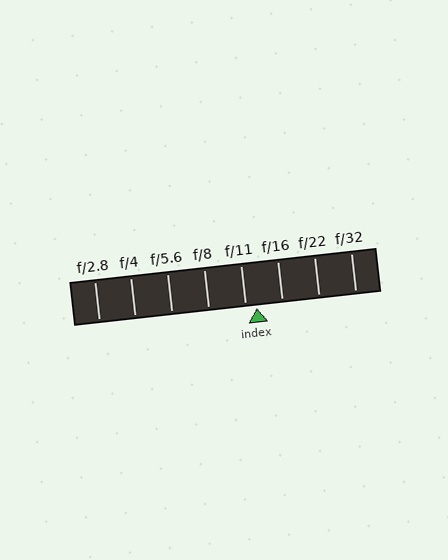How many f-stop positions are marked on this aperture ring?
There are 8 f-stop positions marked.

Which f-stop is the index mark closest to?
The index mark is closest to f/11.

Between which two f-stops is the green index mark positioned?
The index mark is between f/11 and f/16.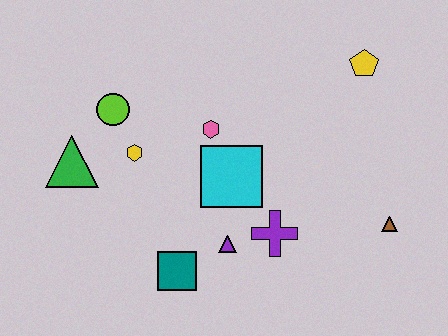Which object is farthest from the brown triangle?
The green triangle is farthest from the brown triangle.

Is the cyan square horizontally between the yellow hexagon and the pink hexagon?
No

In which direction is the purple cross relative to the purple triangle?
The purple cross is to the right of the purple triangle.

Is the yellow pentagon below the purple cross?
No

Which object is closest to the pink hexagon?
The cyan square is closest to the pink hexagon.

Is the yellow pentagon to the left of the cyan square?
No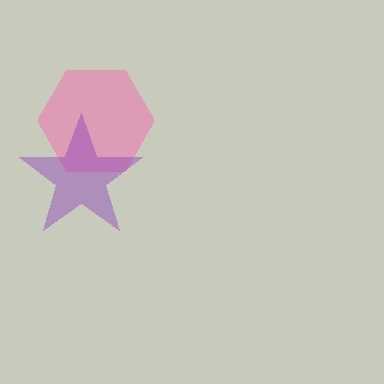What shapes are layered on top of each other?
The layered shapes are: a pink hexagon, a purple star.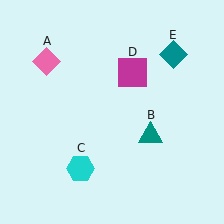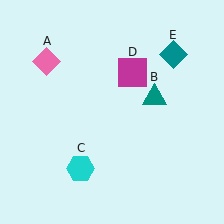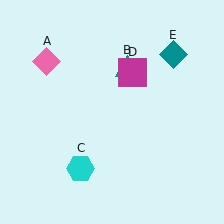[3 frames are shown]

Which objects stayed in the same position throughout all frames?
Pink diamond (object A) and cyan hexagon (object C) and magenta square (object D) and teal diamond (object E) remained stationary.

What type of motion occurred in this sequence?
The teal triangle (object B) rotated counterclockwise around the center of the scene.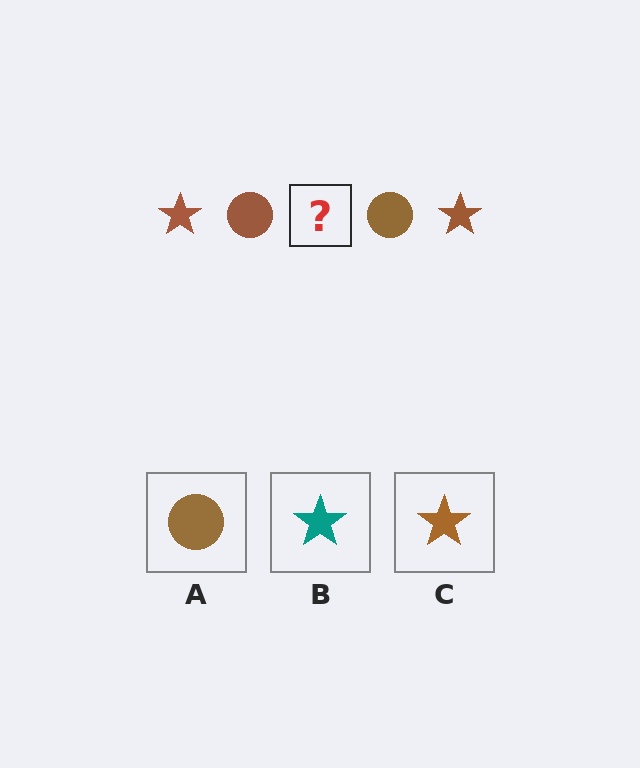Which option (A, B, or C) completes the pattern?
C.